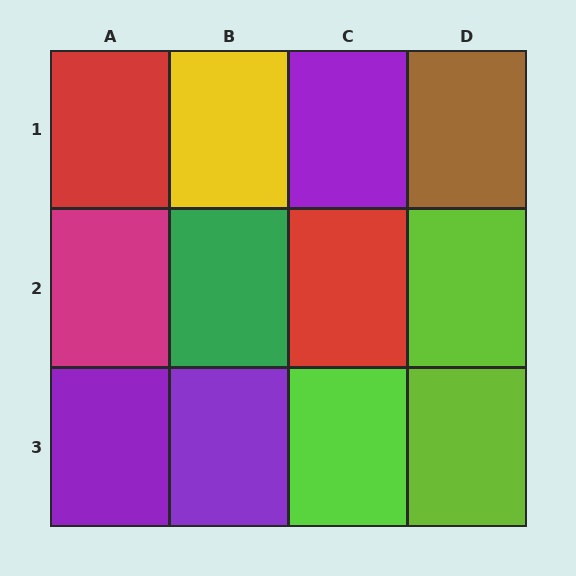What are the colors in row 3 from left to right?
Purple, purple, lime, lime.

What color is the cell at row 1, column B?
Yellow.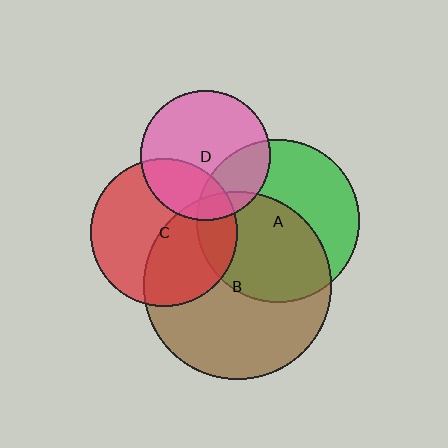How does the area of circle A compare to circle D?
Approximately 1.6 times.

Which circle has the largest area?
Circle B (brown).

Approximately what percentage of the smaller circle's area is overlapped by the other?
Approximately 10%.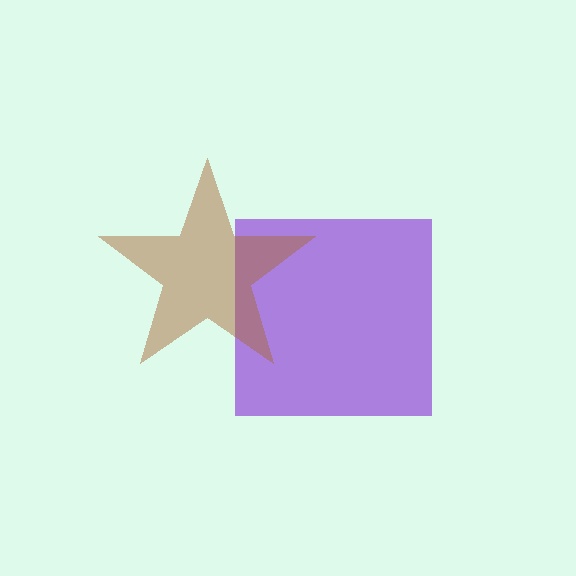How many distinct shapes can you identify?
There are 2 distinct shapes: a purple square, a brown star.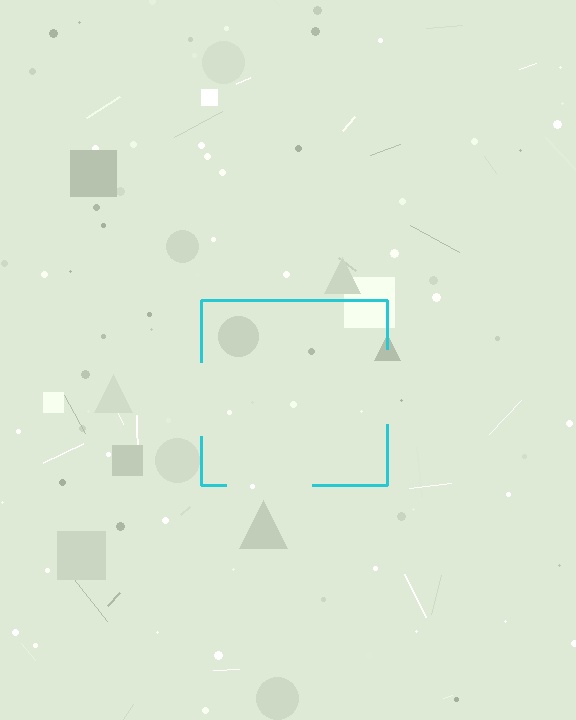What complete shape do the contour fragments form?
The contour fragments form a square.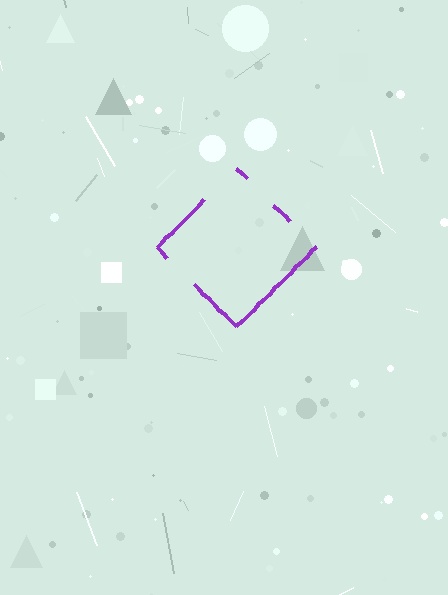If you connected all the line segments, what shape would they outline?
They would outline a diamond.